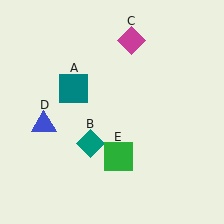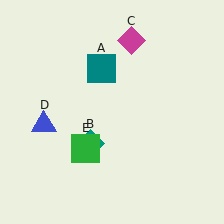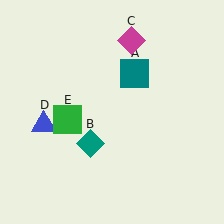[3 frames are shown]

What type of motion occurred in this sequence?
The teal square (object A), green square (object E) rotated clockwise around the center of the scene.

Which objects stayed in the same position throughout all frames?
Teal diamond (object B) and magenta diamond (object C) and blue triangle (object D) remained stationary.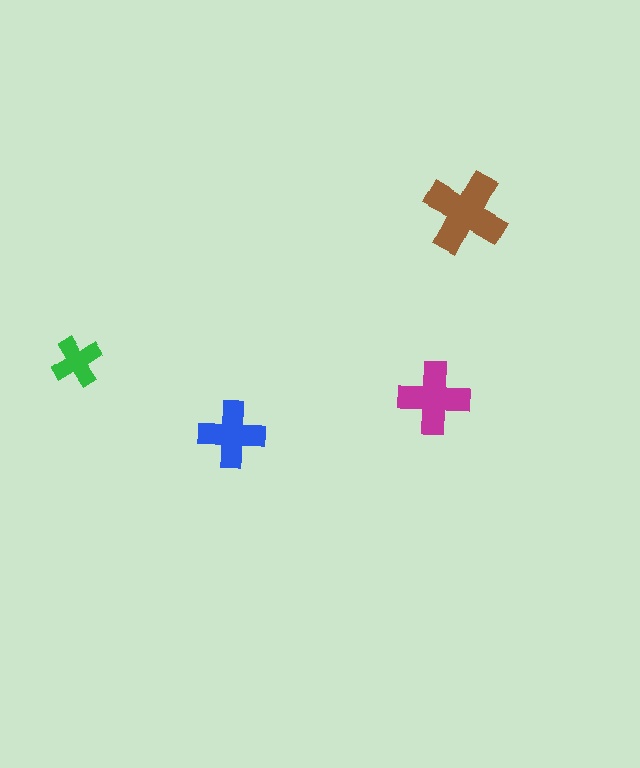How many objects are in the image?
There are 4 objects in the image.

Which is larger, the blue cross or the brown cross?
The brown one.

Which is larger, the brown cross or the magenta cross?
The brown one.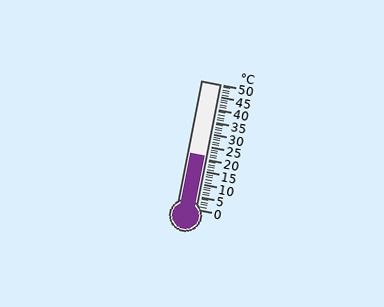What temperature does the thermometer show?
The thermometer shows approximately 21°C.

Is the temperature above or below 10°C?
The temperature is above 10°C.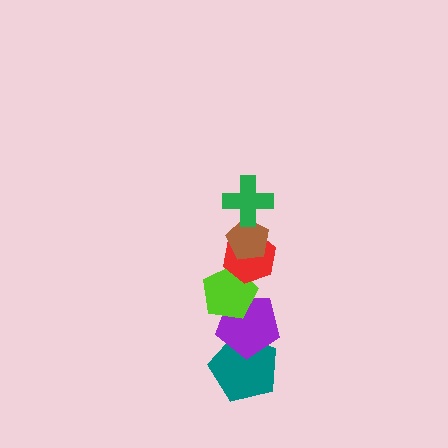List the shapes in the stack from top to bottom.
From top to bottom: the green cross, the brown pentagon, the red hexagon, the lime pentagon, the purple pentagon, the teal pentagon.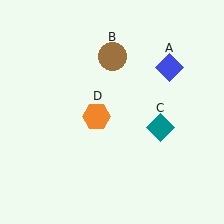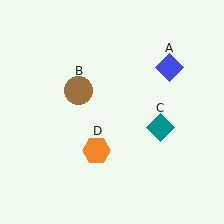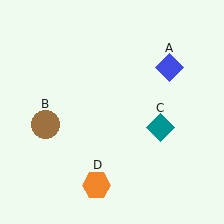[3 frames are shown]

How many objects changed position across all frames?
2 objects changed position: brown circle (object B), orange hexagon (object D).